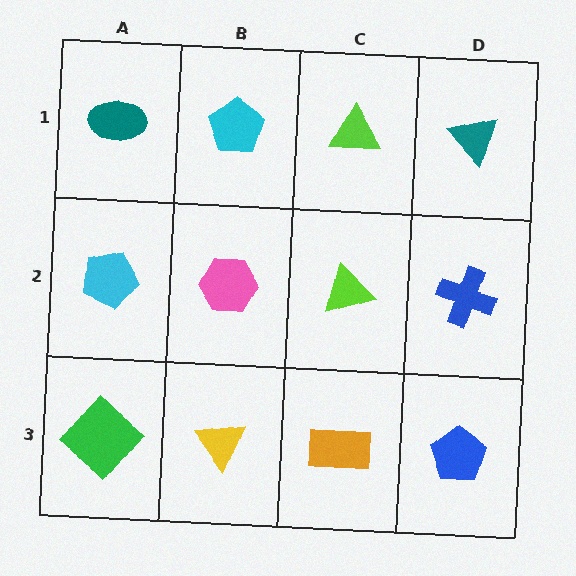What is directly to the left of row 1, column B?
A teal ellipse.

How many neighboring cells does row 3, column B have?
3.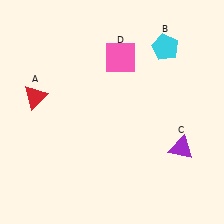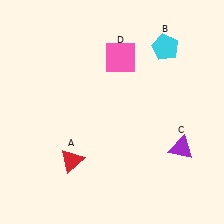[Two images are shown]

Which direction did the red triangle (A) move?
The red triangle (A) moved down.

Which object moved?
The red triangle (A) moved down.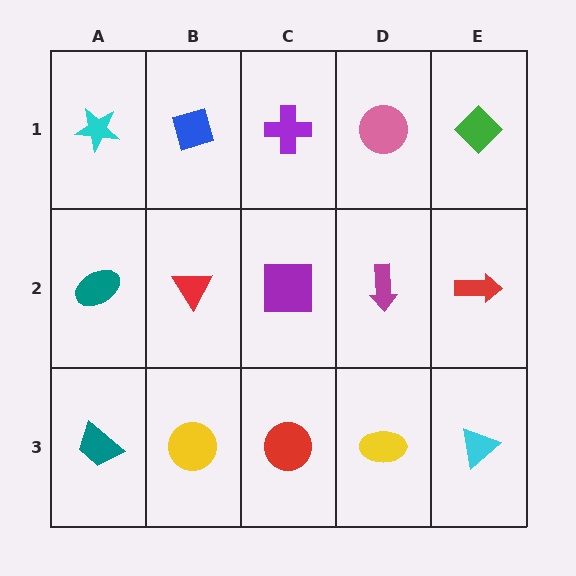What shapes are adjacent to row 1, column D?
A magenta arrow (row 2, column D), a purple cross (row 1, column C), a green diamond (row 1, column E).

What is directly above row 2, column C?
A purple cross.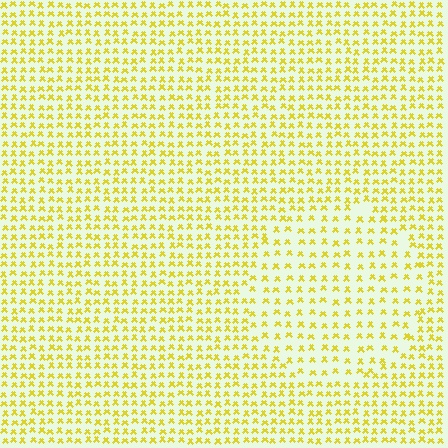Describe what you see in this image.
The image contains small yellow elements arranged at two different densities. A circle-shaped region is visible where the elements are less densely packed than the surrounding area.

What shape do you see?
I see a circle.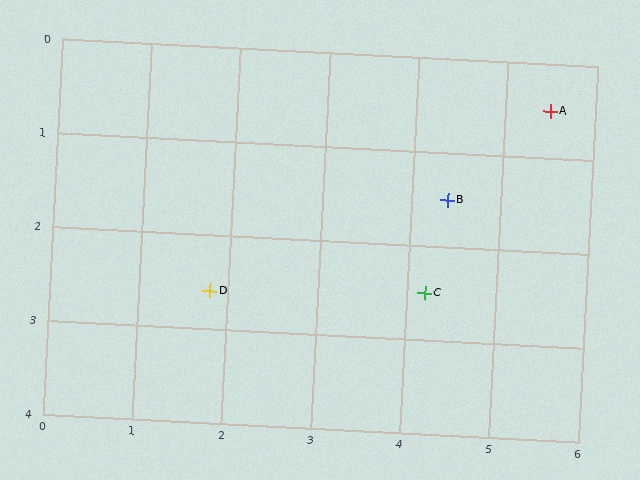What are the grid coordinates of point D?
Point D is at approximately (1.8, 2.6).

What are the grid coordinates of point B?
Point B is at approximately (4.4, 1.5).